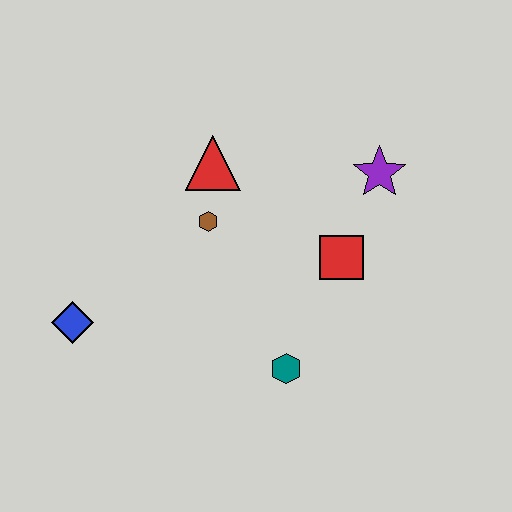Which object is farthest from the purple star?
The blue diamond is farthest from the purple star.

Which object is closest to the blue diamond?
The brown hexagon is closest to the blue diamond.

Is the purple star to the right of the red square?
Yes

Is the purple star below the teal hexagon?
No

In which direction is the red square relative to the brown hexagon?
The red square is to the right of the brown hexagon.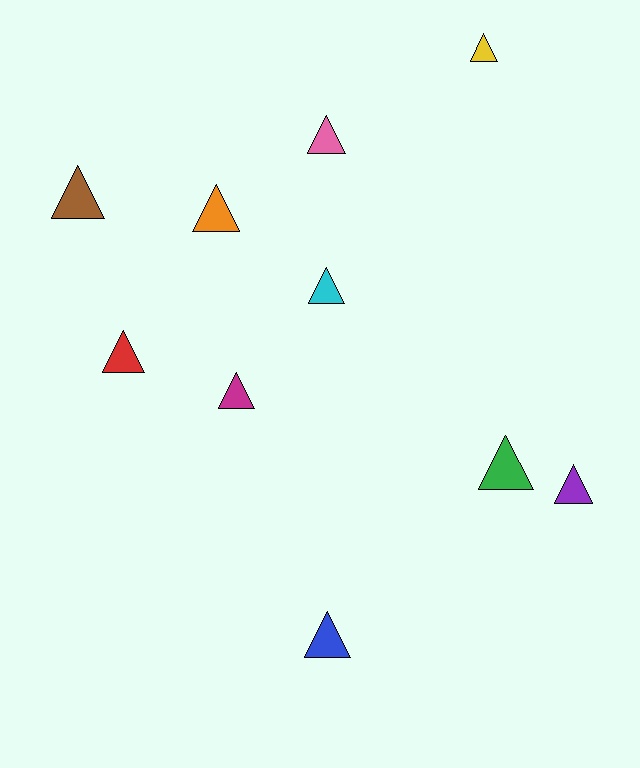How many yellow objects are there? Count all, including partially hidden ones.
There is 1 yellow object.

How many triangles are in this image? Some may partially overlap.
There are 10 triangles.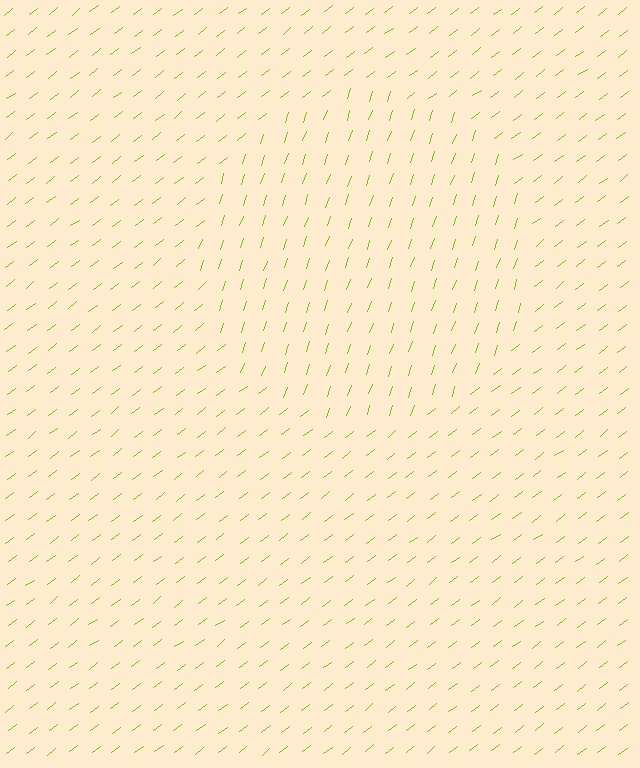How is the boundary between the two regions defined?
The boundary is defined purely by a change in line orientation (approximately 34 degrees difference). All lines are the same color and thickness.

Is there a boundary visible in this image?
Yes, there is a texture boundary formed by a change in line orientation.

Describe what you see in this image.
The image is filled with small lime line segments. A circle region in the image has lines oriented differently from the surrounding lines, creating a visible texture boundary.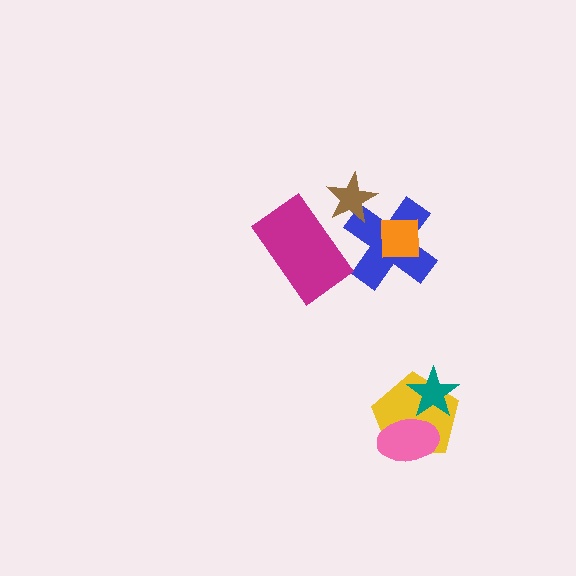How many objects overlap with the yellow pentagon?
2 objects overlap with the yellow pentagon.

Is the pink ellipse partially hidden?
Yes, it is partially covered by another shape.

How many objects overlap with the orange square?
1 object overlaps with the orange square.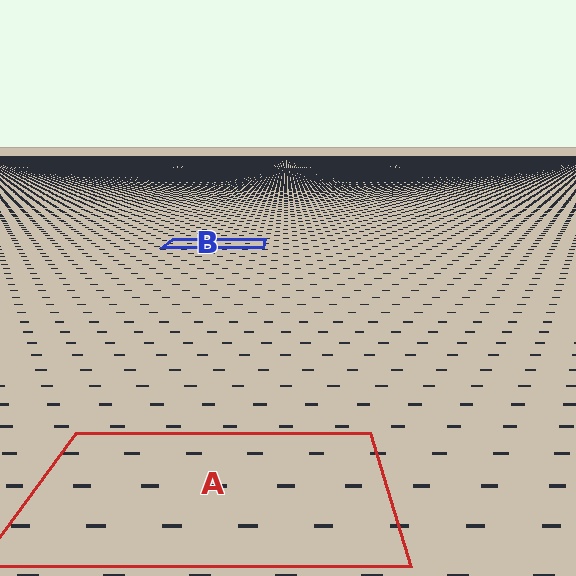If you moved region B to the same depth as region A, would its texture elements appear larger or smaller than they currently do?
They would appear larger. At a closer depth, the same texture elements are projected at a bigger on-screen size.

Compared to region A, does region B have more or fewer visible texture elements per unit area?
Region B has more texture elements per unit area — they are packed more densely because it is farther away.